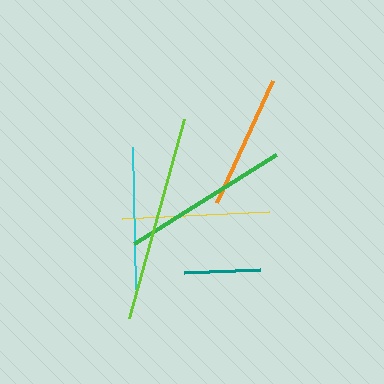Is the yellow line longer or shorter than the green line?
The green line is longer than the yellow line.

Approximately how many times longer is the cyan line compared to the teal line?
The cyan line is approximately 1.8 times the length of the teal line.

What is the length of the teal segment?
The teal segment is approximately 77 pixels long.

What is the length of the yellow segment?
The yellow segment is approximately 147 pixels long.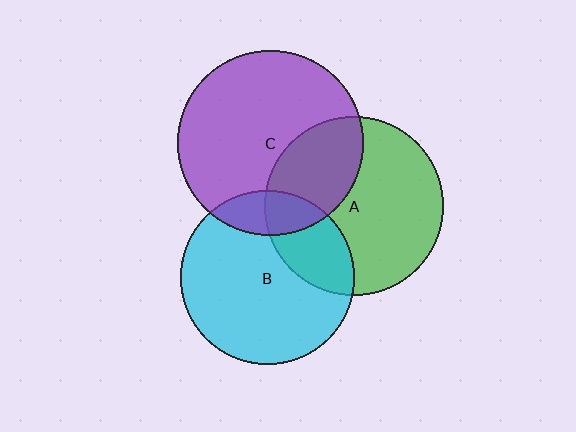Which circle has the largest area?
Circle C (purple).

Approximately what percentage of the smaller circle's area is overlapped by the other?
Approximately 25%.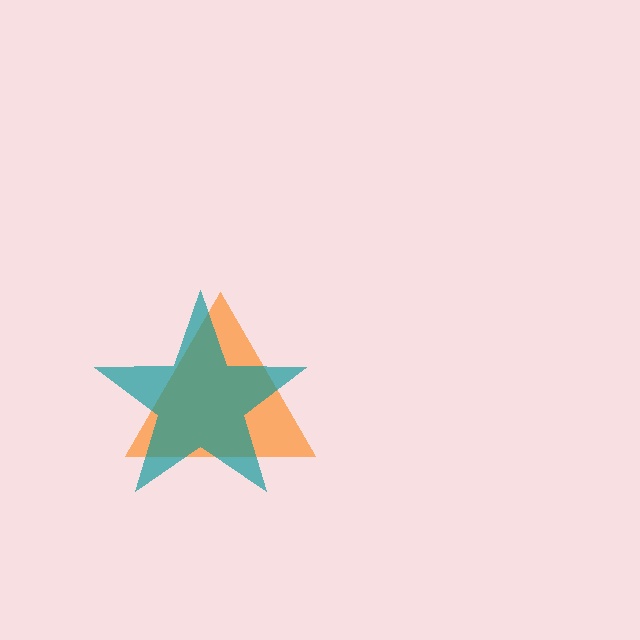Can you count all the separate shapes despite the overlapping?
Yes, there are 2 separate shapes.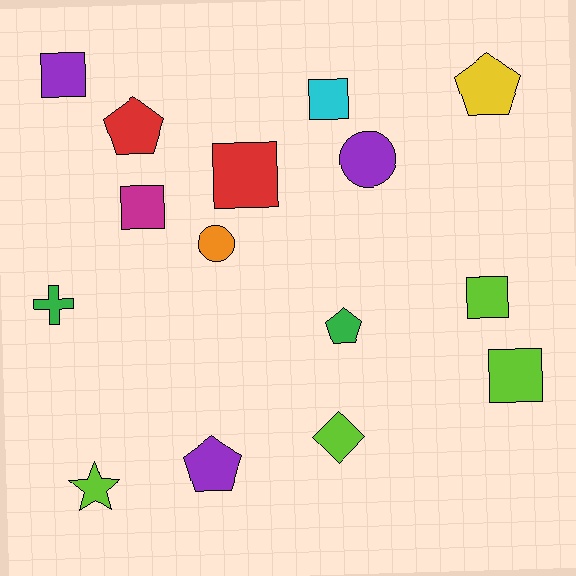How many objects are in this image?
There are 15 objects.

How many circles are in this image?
There are 2 circles.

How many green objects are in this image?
There are 2 green objects.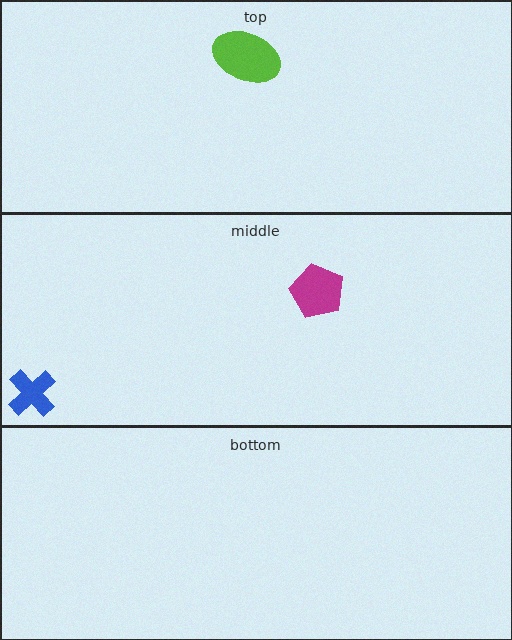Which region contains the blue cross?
The middle region.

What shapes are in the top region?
The lime ellipse.